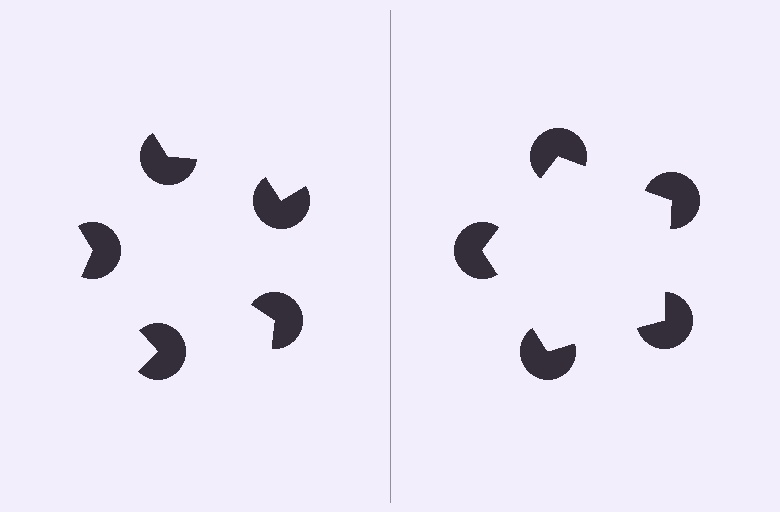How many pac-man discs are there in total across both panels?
10 — 5 on each side.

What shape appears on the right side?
An illusory pentagon.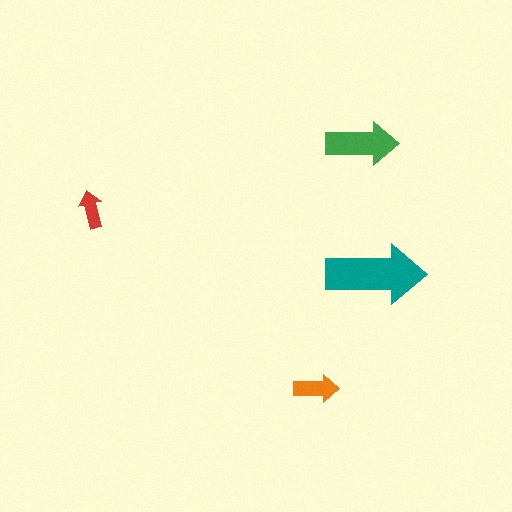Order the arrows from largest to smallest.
the teal one, the green one, the orange one, the red one.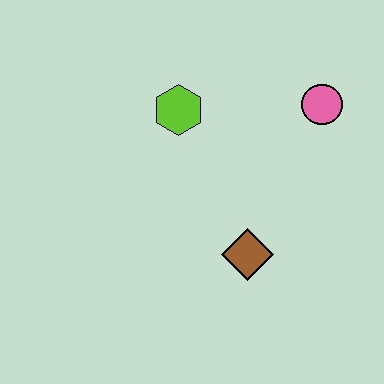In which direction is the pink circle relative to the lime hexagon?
The pink circle is to the right of the lime hexagon.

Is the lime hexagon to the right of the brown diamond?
No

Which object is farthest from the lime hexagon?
The brown diamond is farthest from the lime hexagon.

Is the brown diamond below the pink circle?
Yes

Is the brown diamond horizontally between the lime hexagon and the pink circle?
Yes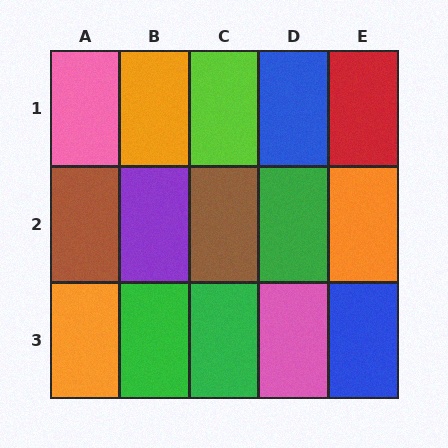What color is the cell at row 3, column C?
Green.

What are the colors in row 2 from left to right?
Brown, purple, brown, green, orange.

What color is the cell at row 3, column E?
Blue.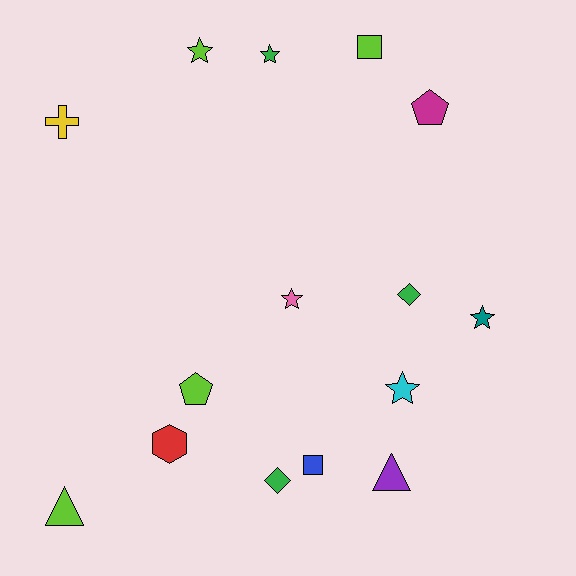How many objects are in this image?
There are 15 objects.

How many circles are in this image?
There are no circles.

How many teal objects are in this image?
There is 1 teal object.